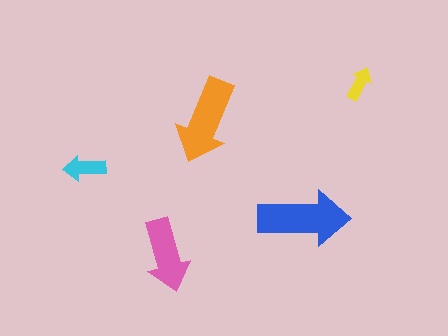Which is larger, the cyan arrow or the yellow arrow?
The cyan one.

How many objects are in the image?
There are 5 objects in the image.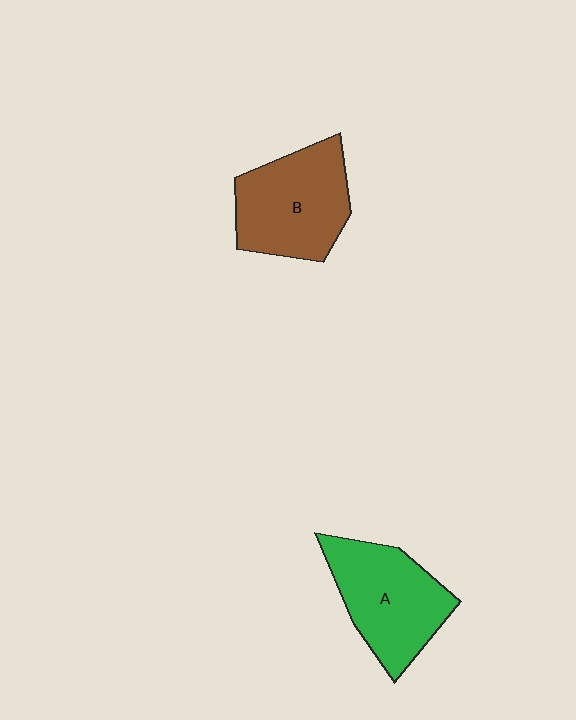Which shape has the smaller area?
Shape A (green).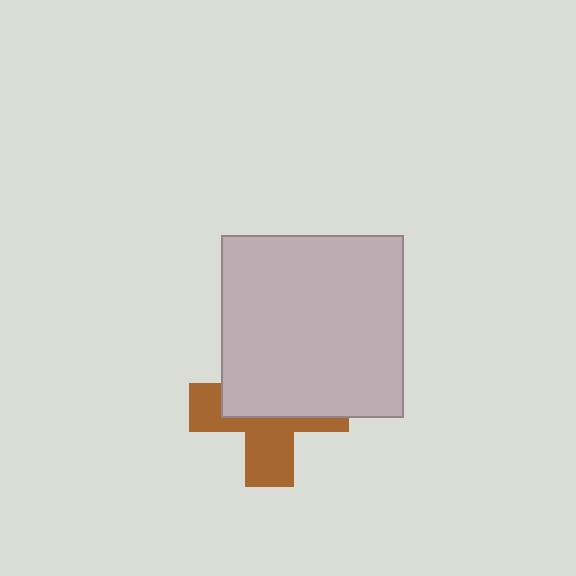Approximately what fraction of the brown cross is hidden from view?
Roughly 54% of the brown cross is hidden behind the light gray square.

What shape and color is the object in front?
The object in front is a light gray square.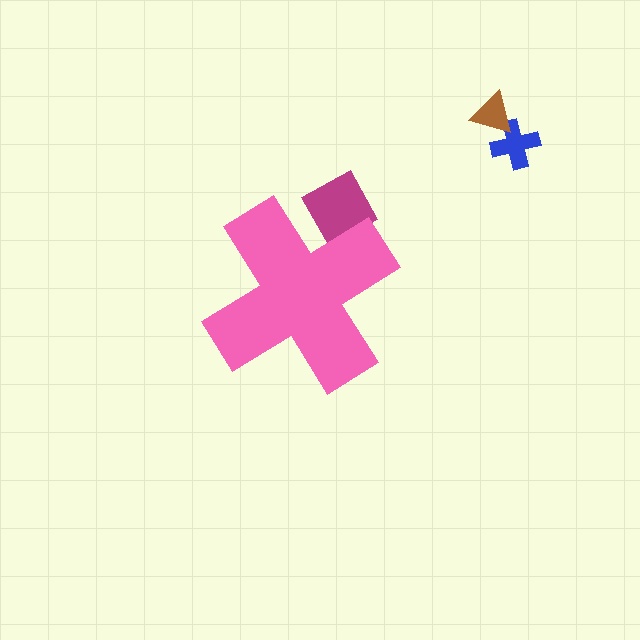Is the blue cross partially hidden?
No, the blue cross is fully visible.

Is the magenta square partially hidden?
Yes, the magenta square is partially hidden behind the pink cross.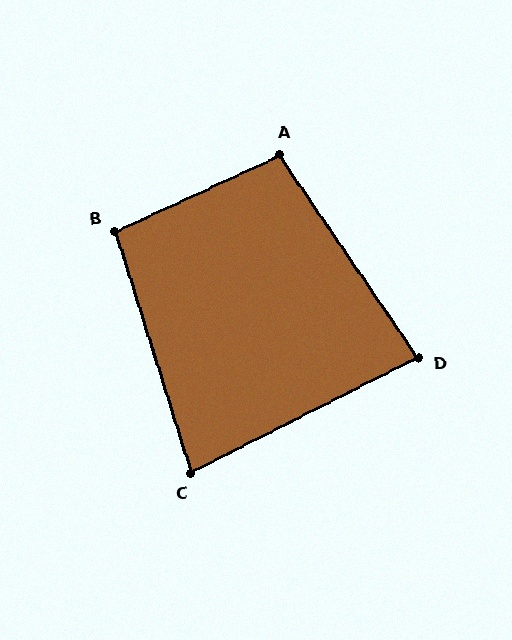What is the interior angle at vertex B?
Approximately 97 degrees (obtuse).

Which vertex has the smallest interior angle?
C, at approximately 81 degrees.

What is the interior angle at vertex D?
Approximately 83 degrees (acute).